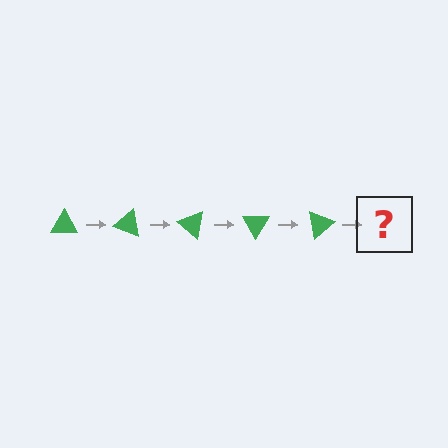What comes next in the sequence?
The next element should be a green triangle rotated 100 degrees.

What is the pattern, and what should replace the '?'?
The pattern is that the triangle rotates 20 degrees each step. The '?' should be a green triangle rotated 100 degrees.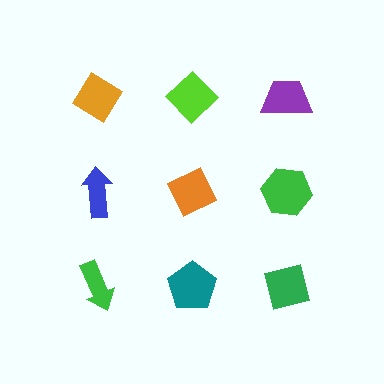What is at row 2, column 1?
A blue arrow.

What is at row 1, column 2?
A lime diamond.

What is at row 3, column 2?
A teal pentagon.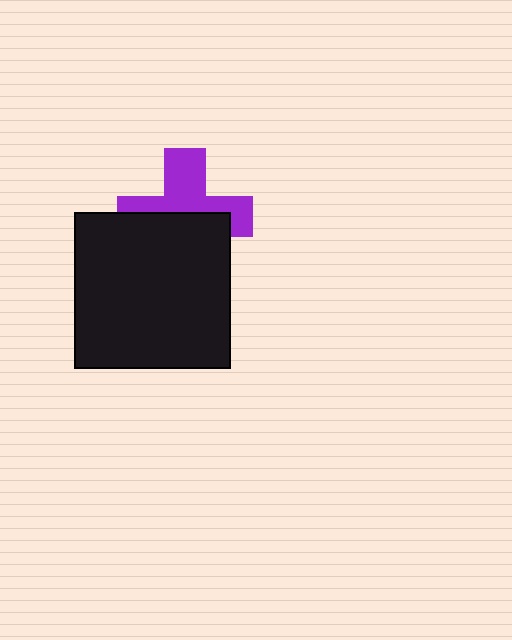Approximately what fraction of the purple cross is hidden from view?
Roughly 51% of the purple cross is hidden behind the black square.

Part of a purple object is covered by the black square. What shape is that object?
It is a cross.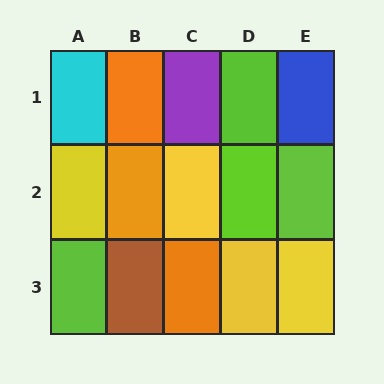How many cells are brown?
1 cell is brown.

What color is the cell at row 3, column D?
Yellow.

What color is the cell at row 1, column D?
Lime.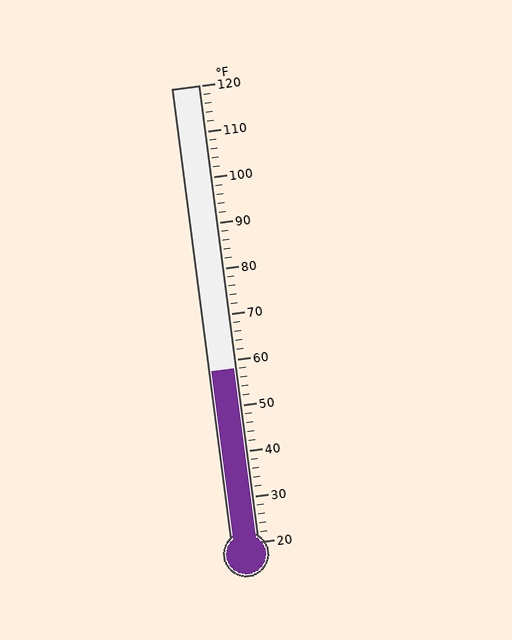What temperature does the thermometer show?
The thermometer shows approximately 58°F.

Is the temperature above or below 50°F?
The temperature is above 50°F.